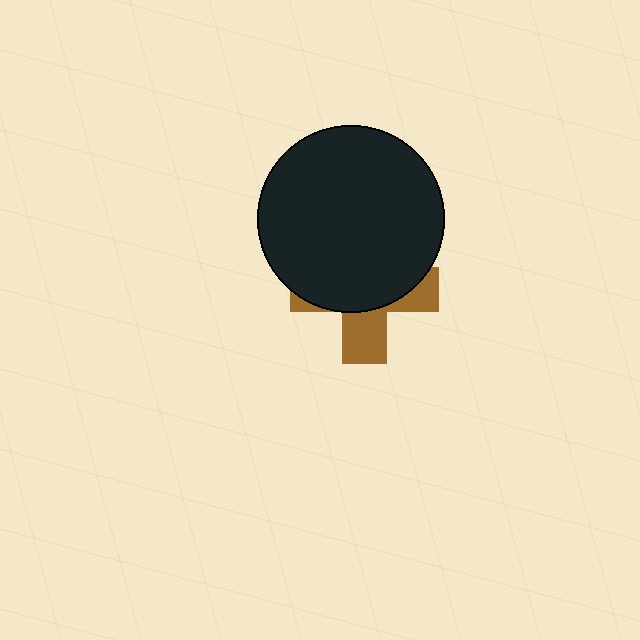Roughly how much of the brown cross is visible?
A small part of it is visible (roughly 36%).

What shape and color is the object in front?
The object in front is a black circle.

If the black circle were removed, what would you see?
You would see the complete brown cross.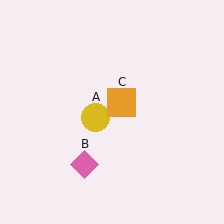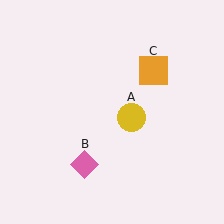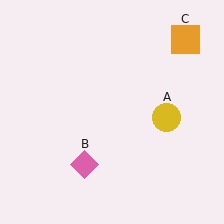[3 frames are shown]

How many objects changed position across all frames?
2 objects changed position: yellow circle (object A), orange square (object C).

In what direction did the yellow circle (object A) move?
The yellow circle (object A) moved right.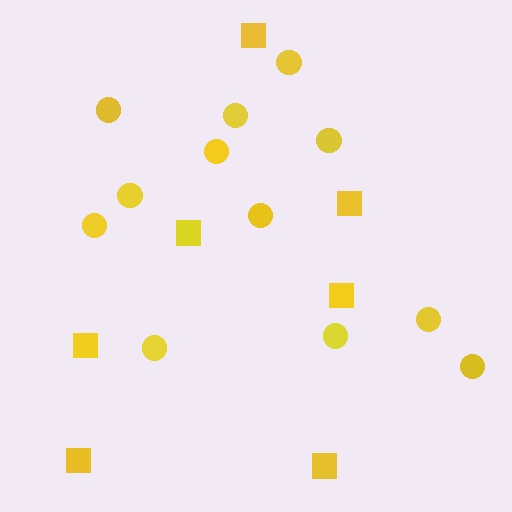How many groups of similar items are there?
There are 2 groups: one group of circles (12) and one group of squares (7).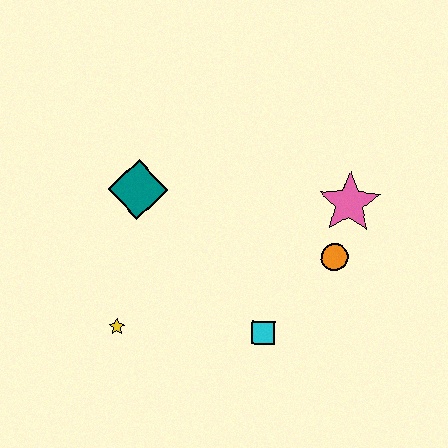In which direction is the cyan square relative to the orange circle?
The cyan square is below the orange circle.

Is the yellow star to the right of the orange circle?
No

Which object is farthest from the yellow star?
The pink star is farthest from the yellow star.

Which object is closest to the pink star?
The orange circle is closest to the pink star.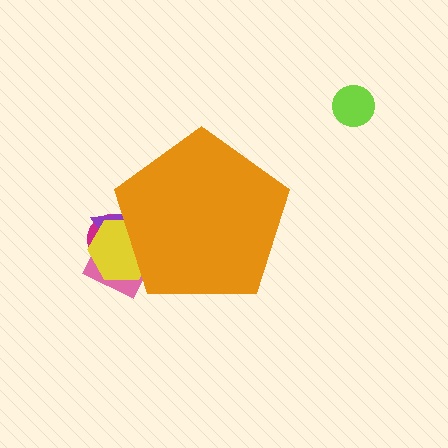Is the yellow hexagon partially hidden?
Yes, the yellow hexagon is partially hidden behind the orange pentagon.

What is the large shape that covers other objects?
An orange pentagon.